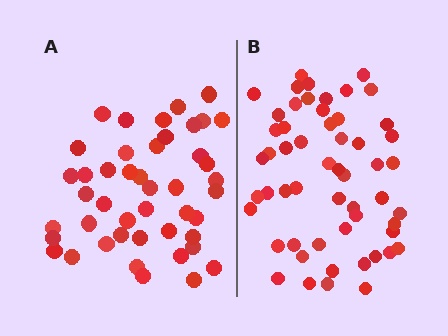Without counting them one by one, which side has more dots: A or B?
Region B (the right region) has more dots.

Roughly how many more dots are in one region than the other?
Region B has roughly 10 or so more dots than region A.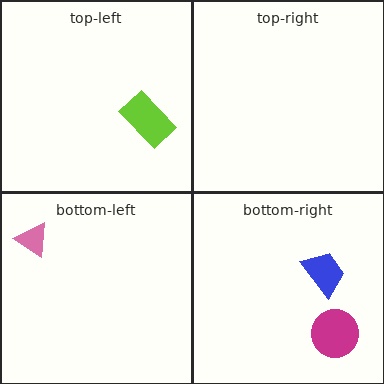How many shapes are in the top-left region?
1.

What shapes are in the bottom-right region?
The magenta circle, the blue trapezoid.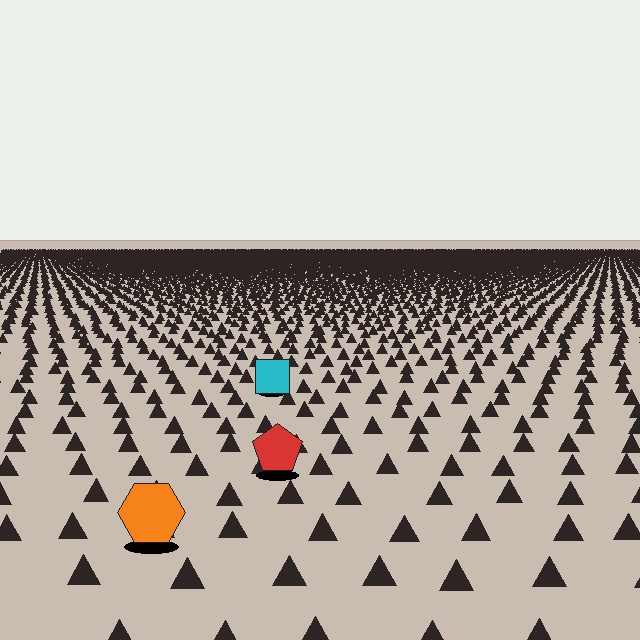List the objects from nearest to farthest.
From nearest to farthest: the orange hexagon, the red pentagon, the cyan square.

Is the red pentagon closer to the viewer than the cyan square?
Yes. The red pentagon is closer — you can tell from the texture gradient: the ground texture is coarser near it.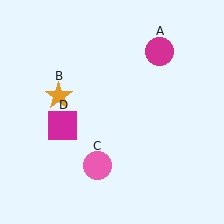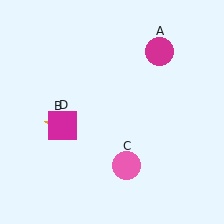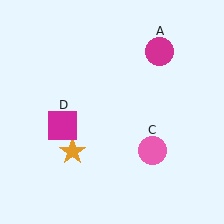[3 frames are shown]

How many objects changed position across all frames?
2 objects changed position: orange star (object B), pink circle (object C).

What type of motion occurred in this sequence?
The orange star (object B), pink circle (object C) rotated counterclockwise around the center of the scene.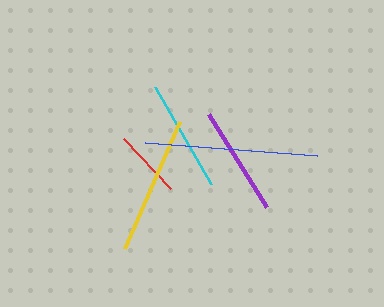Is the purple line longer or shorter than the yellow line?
The yellow line is longer than the purple line.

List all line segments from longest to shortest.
From longest to shortest: blue, yellow, cyan, purple, red.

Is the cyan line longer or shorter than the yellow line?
The yellow line is longer than the cyan line.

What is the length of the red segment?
The red segment is approximately 69 pixels long.